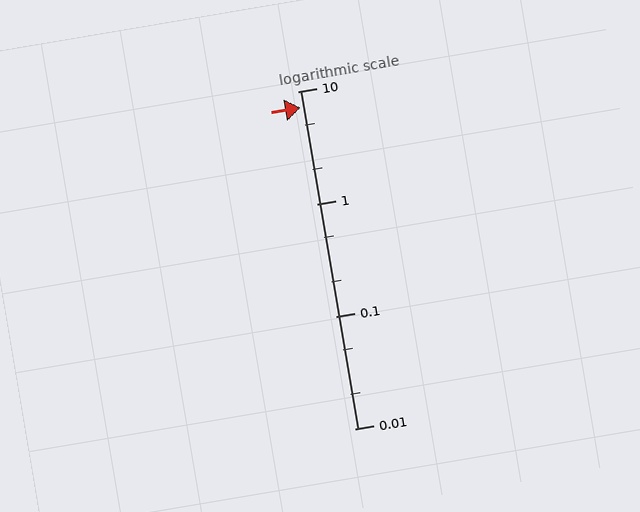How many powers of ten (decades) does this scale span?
The scale spans 3 decades, from 0.01 to 10.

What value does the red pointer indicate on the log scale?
The pointer indicates approximately 7.1.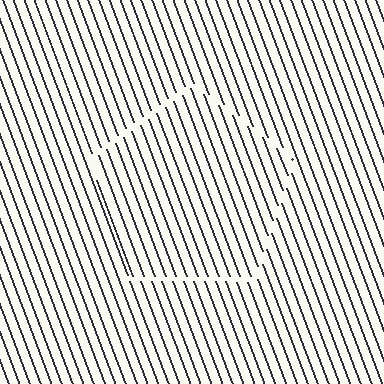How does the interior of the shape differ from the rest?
The interior of the shape contains the same grating, shifted by half a period — the contour is defined by the phase discontinuity where line-ends from the inner and outer gratings abut.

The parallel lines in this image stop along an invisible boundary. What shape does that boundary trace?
An illusory pentagon. The interior of the shape contains the same grating, shifted by half a period — the contour is defined by the phase discontinuity where line-ends from the inner and outer gratings abut.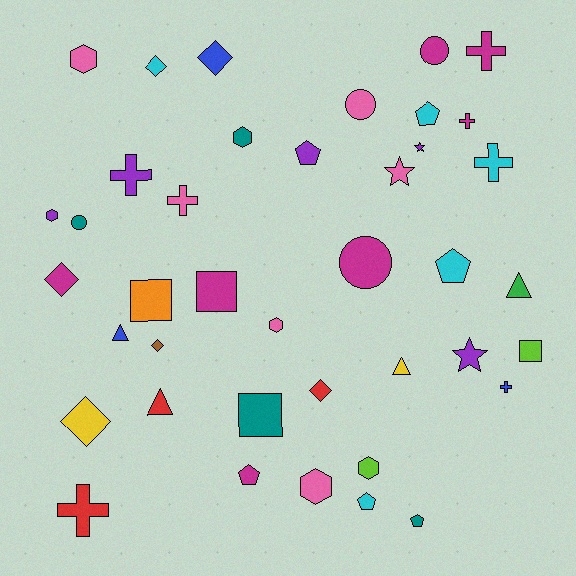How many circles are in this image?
There are 4 circles.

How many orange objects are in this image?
There is 1 orange object.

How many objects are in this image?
There are 40 objects.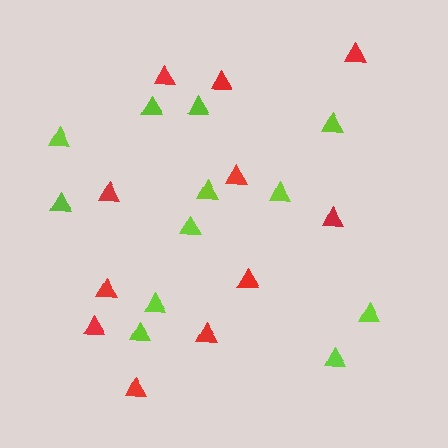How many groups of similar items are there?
There are 2 groups: one group of red triangles (11) and one group of lime triangles (12).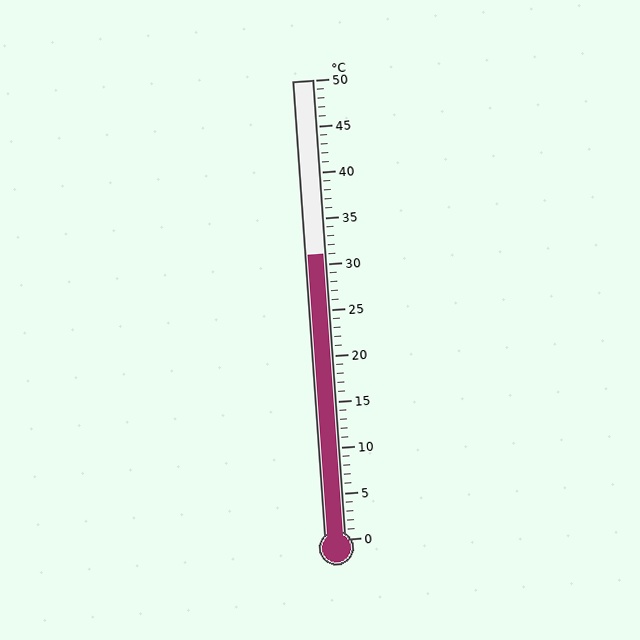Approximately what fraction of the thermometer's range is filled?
The thermometer is filled to approximately 60% of its range.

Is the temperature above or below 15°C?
The temperature is above 15°C.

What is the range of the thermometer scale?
The thermometer scale ranges from 0°C to 50°C.